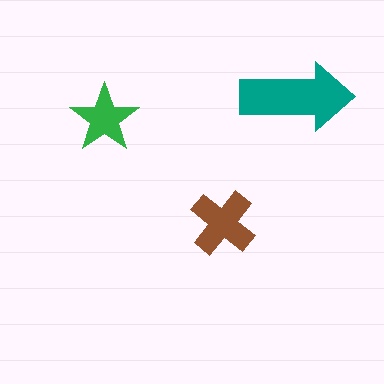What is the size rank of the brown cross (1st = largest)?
2nd.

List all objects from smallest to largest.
The green star, the brown cross, the teal arrow.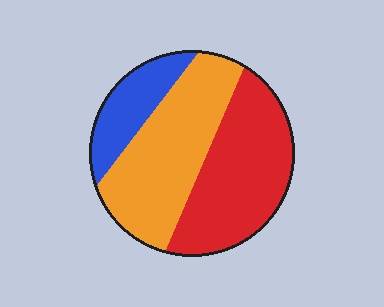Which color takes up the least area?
Blue, at roughly 15%.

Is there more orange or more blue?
Orange.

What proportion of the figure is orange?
Orange takes up between a quarter and a half of the figure.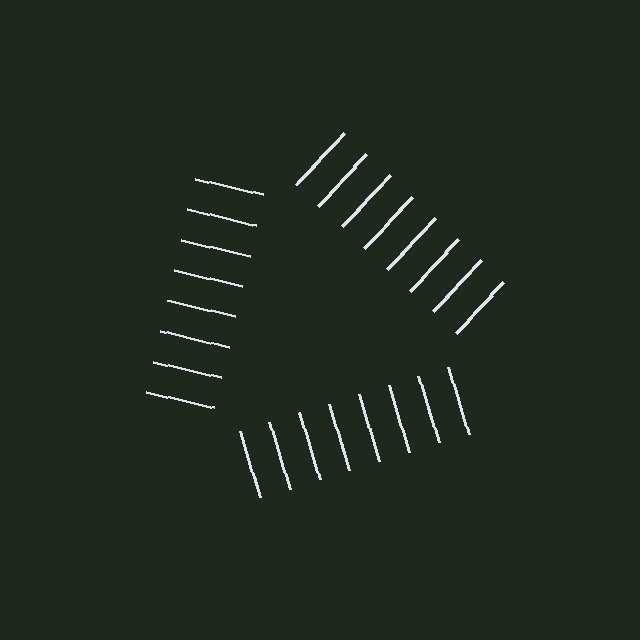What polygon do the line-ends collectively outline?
An illusory triangle — the line segments terminate on its edges but no continuous stroke is drawn.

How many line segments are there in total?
24 — 8 along each of the 3 edges.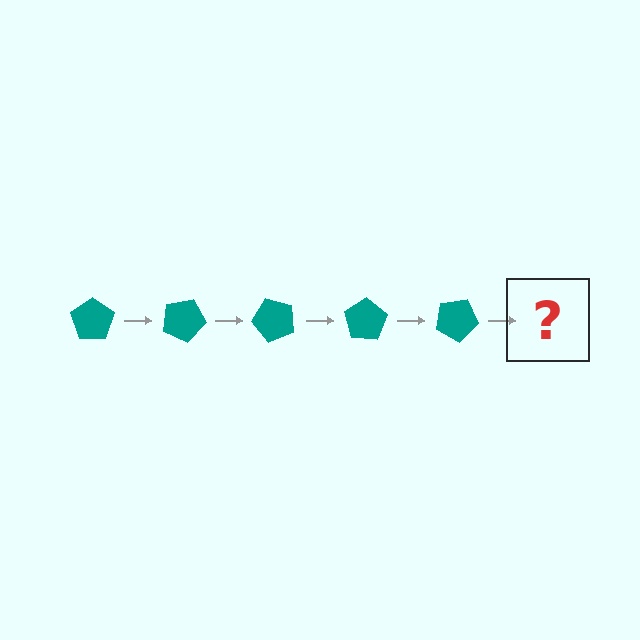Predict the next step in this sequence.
The next step is a teal pentagon rotated 125 degrees.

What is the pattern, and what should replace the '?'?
The pattern is that the pentagon rotates 25 degrees each step. The '?' should be a teal pentagon rotated 125 degrees.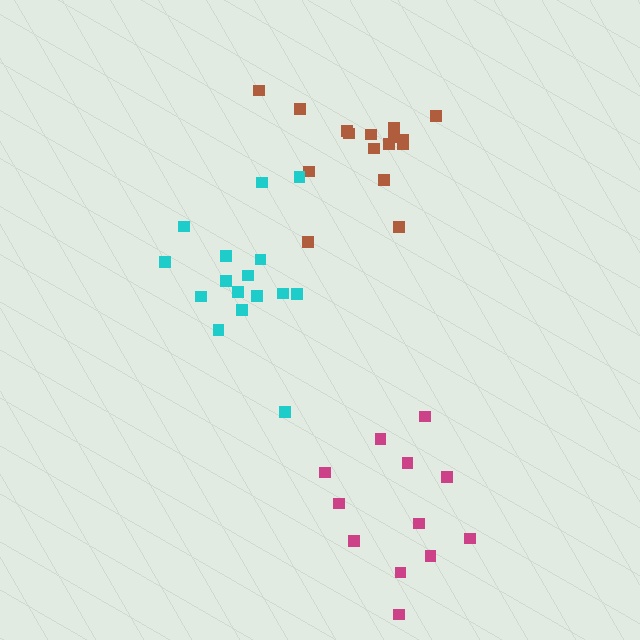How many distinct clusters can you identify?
There are 3 distinct clusters.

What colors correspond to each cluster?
The clusters are colored: brown, magenta, cyan.